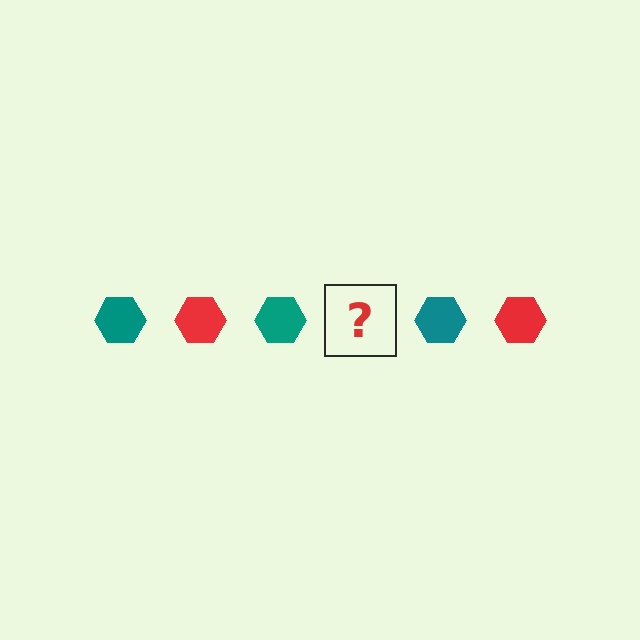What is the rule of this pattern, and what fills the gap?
The rule is that the pattern cycles through teal, red hexagons. The gap should be filled with a red hexagon.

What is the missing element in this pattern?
The missing element is a red hexagon.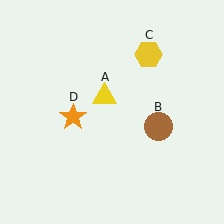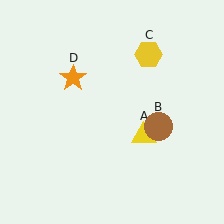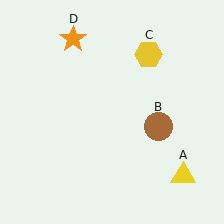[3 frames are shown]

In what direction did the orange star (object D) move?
The orange star (object D) moved up.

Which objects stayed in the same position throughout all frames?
Brown circle (object B) and yellow hexagon (object C) remained stationary.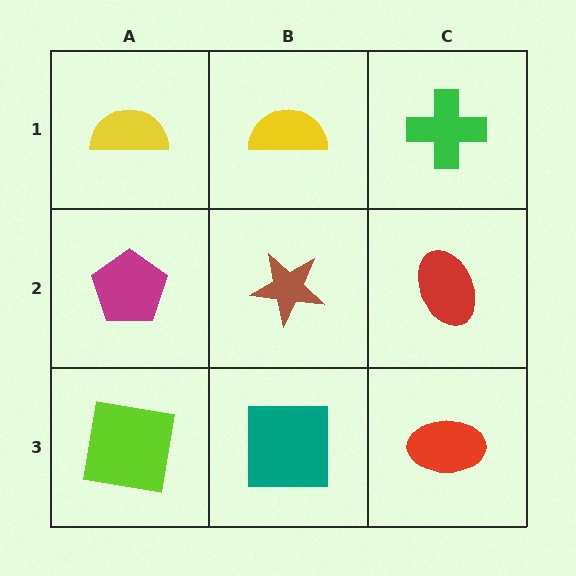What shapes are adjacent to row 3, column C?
A red ellipse (row 2, column C), a teal square (row 3, column B).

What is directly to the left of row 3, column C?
A teal square.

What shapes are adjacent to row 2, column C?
A green cross (row 1, column C), a red ellipse (row 3, column C), a brown star (row 2, column B).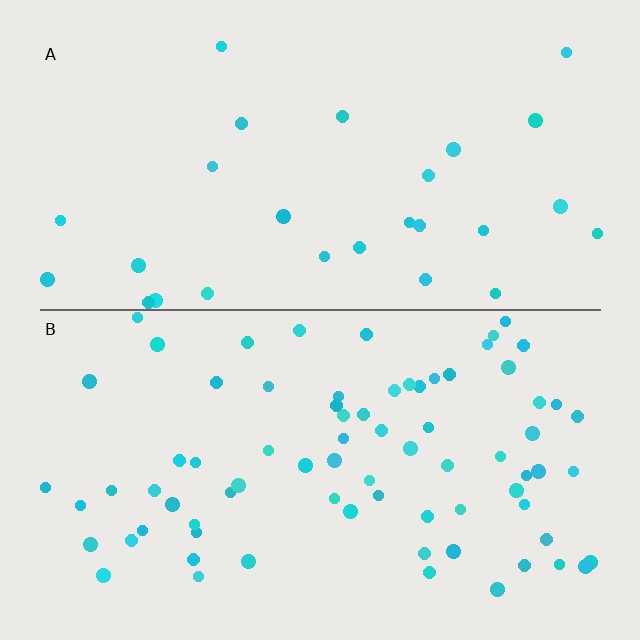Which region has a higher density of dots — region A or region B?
B (the bottom).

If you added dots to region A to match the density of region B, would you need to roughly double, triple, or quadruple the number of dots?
Approximately triple.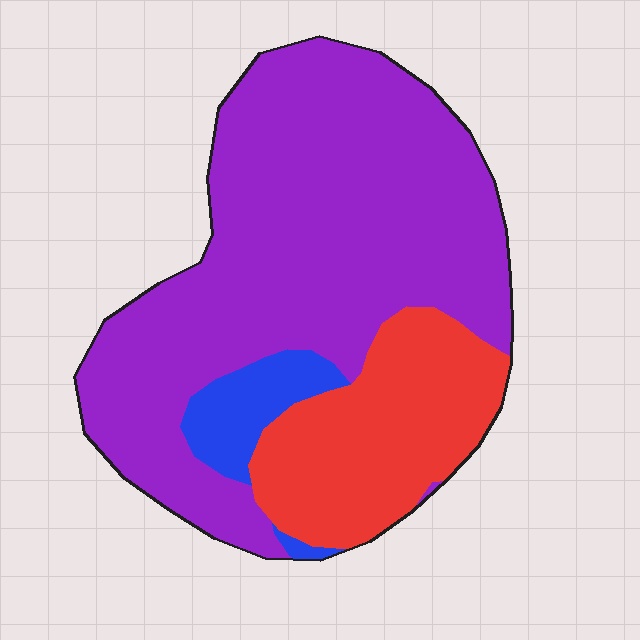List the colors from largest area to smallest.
From largest to smallest: purple, red, blue.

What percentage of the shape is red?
Red takes up between a sixth and a third of the shape.